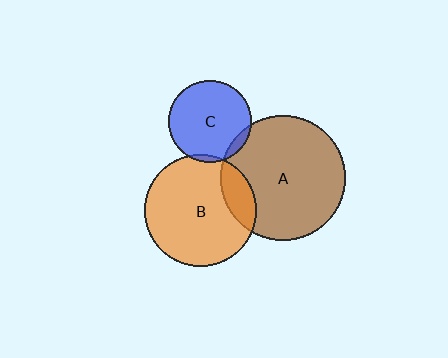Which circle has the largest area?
Circle A (brown).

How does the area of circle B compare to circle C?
Approximately 1.9 times.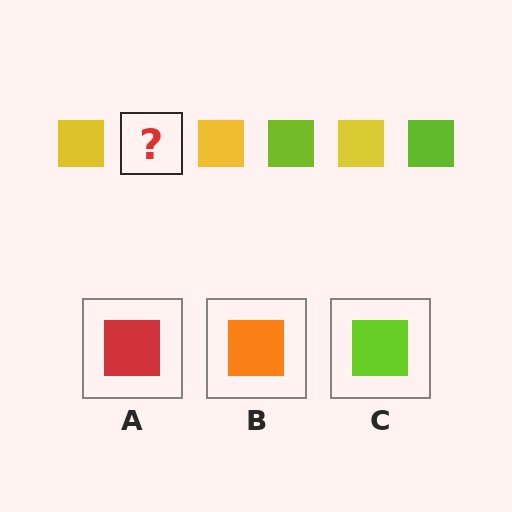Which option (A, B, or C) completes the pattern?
C.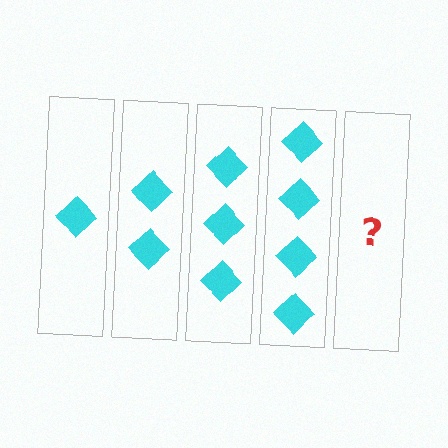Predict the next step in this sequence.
The next step is 5 diamonds.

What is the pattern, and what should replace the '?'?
The pattern is that each step adds one more diamond. The '?' should be 5 diamonds.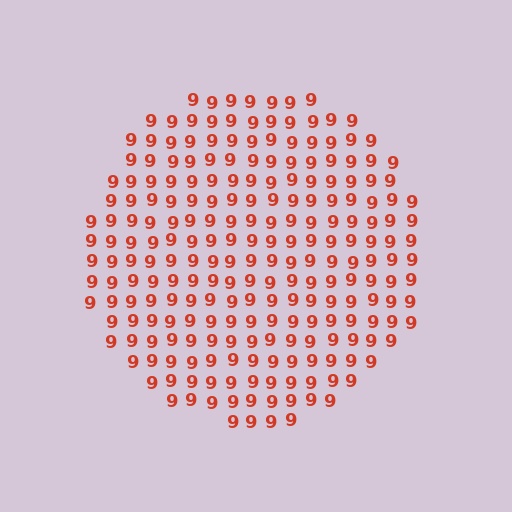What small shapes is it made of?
It is made of small digit 9's.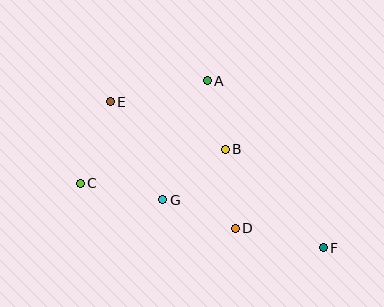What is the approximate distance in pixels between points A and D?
The distance between A and D is approximately 150 pixels.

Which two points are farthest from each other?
Points E and F are farthest from each other.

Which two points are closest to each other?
Points A and B are closest to each other.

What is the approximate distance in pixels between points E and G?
The distance between E and G is approximately 111 pixels.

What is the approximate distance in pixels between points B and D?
The distance between B and D is approximately 80 pixels.